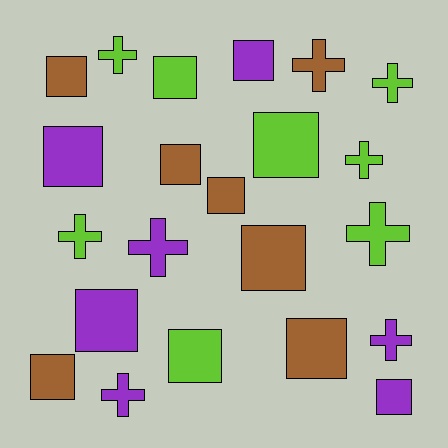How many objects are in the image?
There are 22 objects.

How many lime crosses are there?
There are 5 lime crosses.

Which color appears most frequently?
Lime, with 8 objects.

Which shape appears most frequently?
Square, with 13 objects.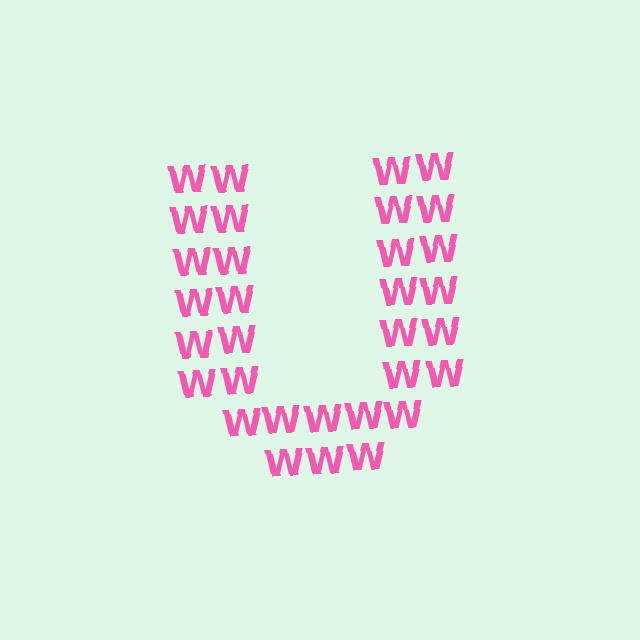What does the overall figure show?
The overall figure shows the letter U.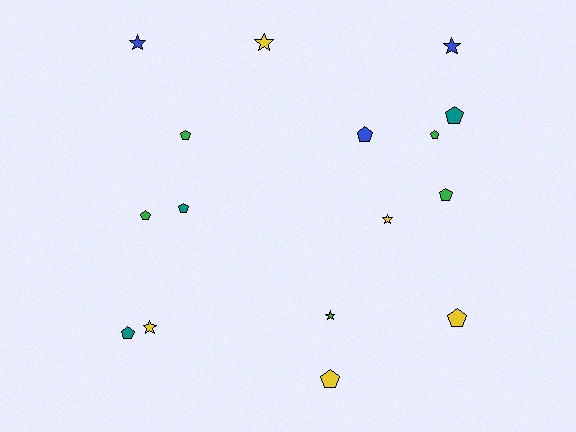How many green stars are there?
There is 1 green star.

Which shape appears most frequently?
Pentagon, with 10 objects.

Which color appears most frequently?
Green, with 5 objects.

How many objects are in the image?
There are 16 objects.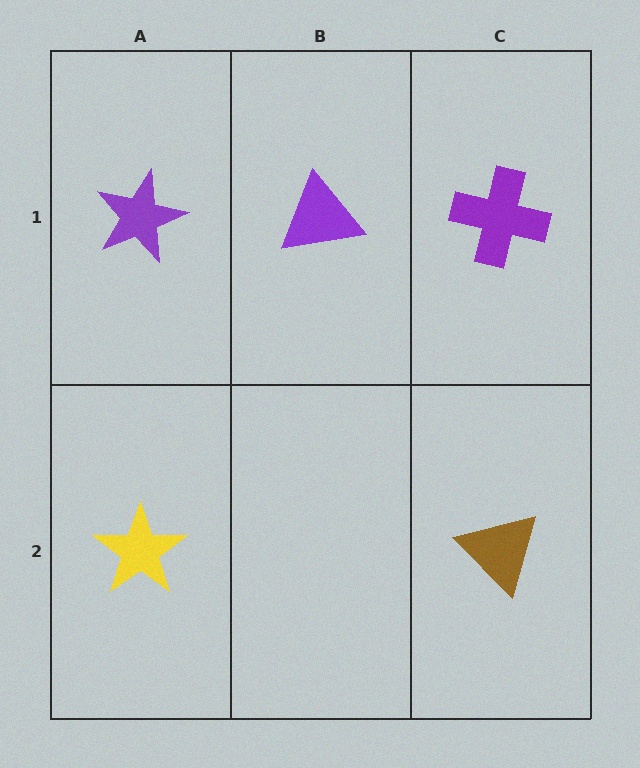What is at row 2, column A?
A yellow star.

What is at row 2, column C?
A brown triangle.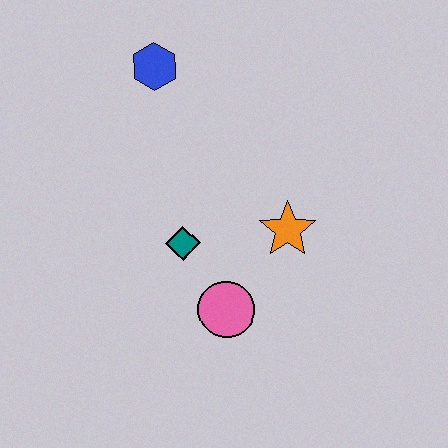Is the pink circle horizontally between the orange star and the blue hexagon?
Yes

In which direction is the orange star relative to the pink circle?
The orange star is above the pink circle.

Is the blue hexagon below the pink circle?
No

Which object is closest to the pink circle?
The teal diamond is closest to the pink circle.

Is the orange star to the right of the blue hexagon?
Yes